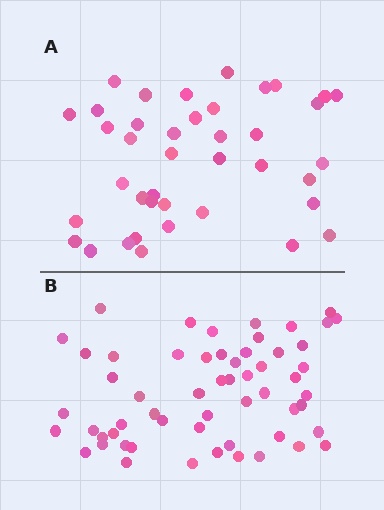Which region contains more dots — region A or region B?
Region B (the bottom region) has more dots.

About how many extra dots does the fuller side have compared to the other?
Region B has approximately 15 more dots than region A.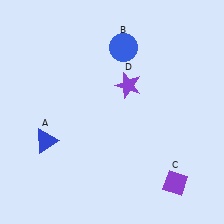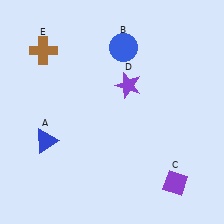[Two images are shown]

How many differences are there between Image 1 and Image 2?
There is 1 difference between the two images.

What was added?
A brown cross (E) was added in Image 2.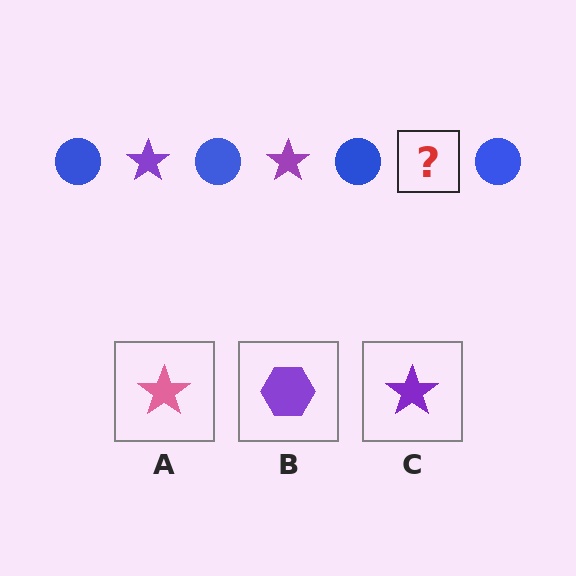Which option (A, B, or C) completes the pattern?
C.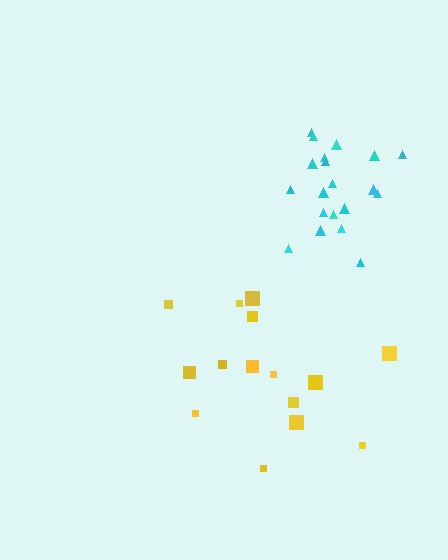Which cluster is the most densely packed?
Cyan.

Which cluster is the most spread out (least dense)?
Yellow.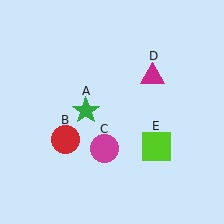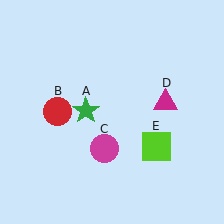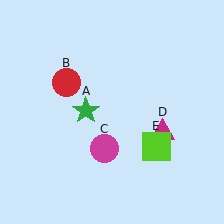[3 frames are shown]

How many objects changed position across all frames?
2 objects changed position: red circle (object B), magenta triangle (object D).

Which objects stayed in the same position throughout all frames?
Green star (object A) and magenta circle (object C) and lime square (object E) remained stationary.